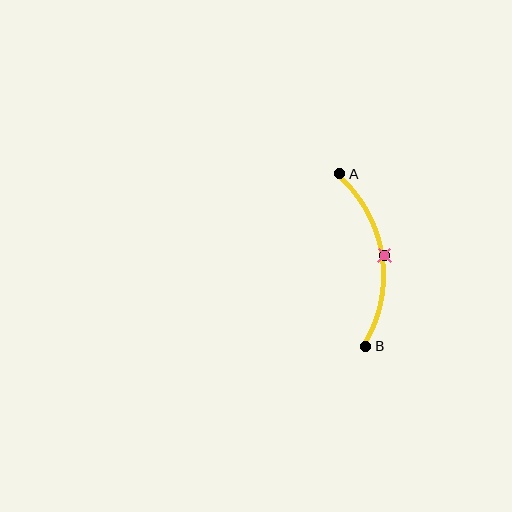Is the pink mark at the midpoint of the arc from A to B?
Yes. The pink mark lies on the arc at equal arc-length from both A and B — it is the arc midpoint.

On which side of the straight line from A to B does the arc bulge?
The arc bulges to the right of the straight line connecting A and B.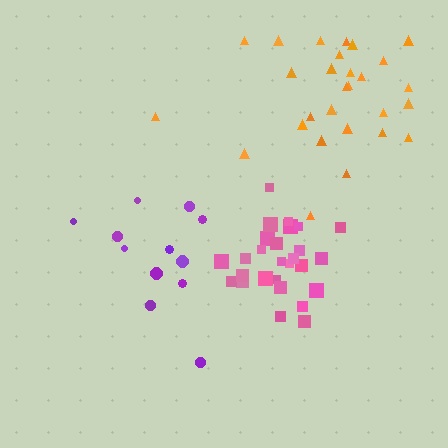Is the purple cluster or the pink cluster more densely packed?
Pink.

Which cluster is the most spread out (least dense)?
Purple.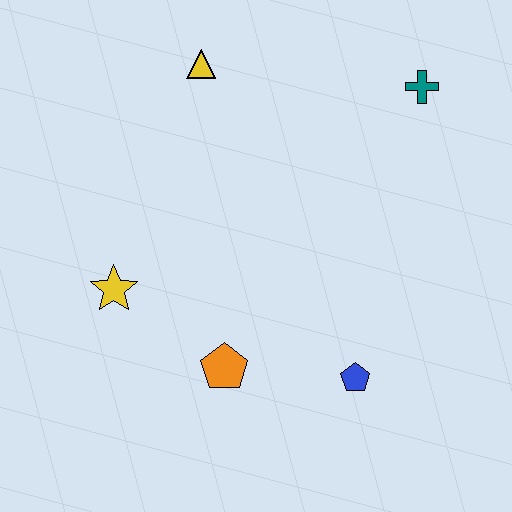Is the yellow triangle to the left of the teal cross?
Yes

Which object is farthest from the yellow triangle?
The blue pentagon is farthest from the yellow triangle.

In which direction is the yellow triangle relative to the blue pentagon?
The yellow triangle is above the blue pentagon.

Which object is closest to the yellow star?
The orange pentagon is closest to the yellow star.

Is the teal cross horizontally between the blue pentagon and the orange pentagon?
No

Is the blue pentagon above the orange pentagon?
No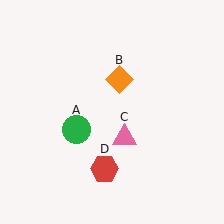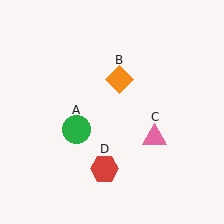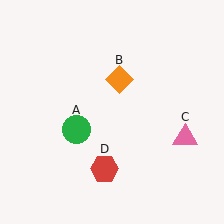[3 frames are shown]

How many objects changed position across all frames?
1 object changed position: pink triangle (object C).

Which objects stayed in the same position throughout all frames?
Green circle (object A) and orange diamond (object B) and red hexagon (object D) remained stationary.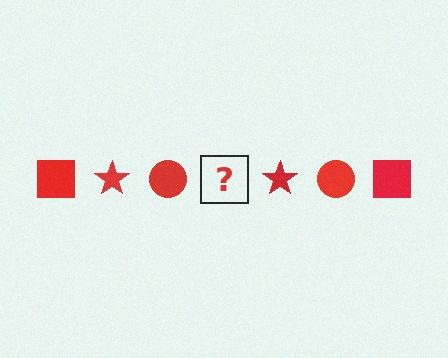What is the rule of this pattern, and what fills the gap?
The rule is that the pattern cycles through square, star, circle shapes in red. The gap should be filled with a red square.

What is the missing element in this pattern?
The missing element is a red square.